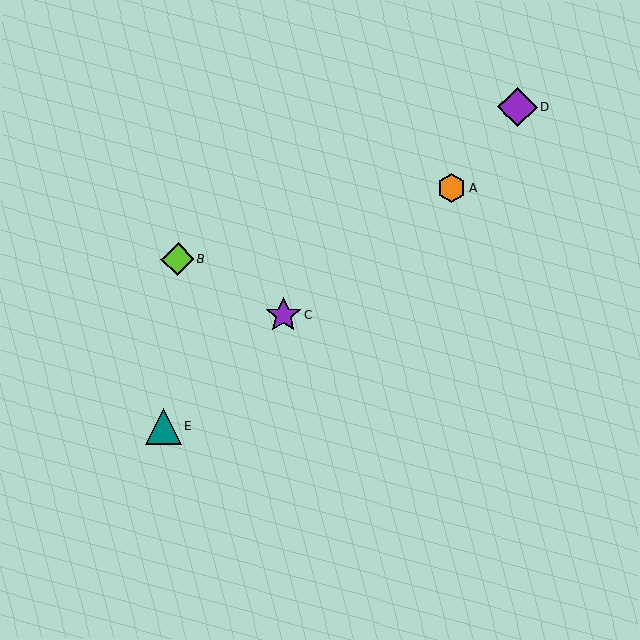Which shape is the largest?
The purple diamond (labeled D) is the largest.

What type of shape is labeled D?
Shape D is a purple diamond.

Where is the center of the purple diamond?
The center of the purple diamond is at (517, 107).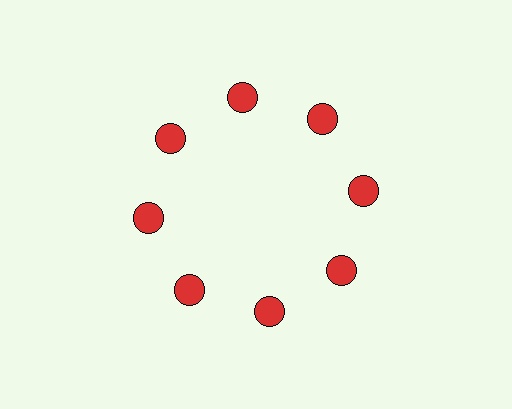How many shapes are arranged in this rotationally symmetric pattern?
There are 8 shapes, arranged in 8 groups of 1.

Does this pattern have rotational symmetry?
Yes, this pattern has 8-fold rotational symmetry. It looks the same after rotating 45 degrees around the center.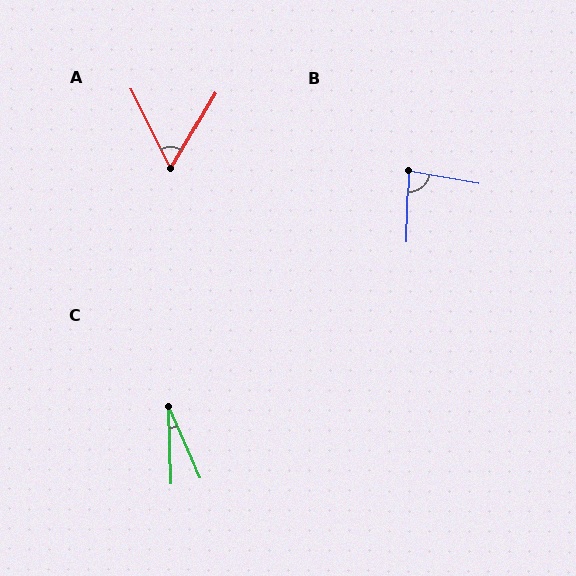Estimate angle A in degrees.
Approximately 57 degrees.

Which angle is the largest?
B, at approximately 80 degrees.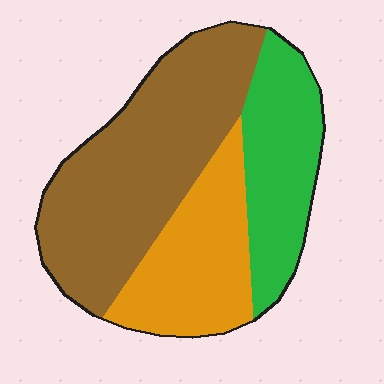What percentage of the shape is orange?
Orange covers 27% of the shape.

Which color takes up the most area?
Brown, at roughly 50%.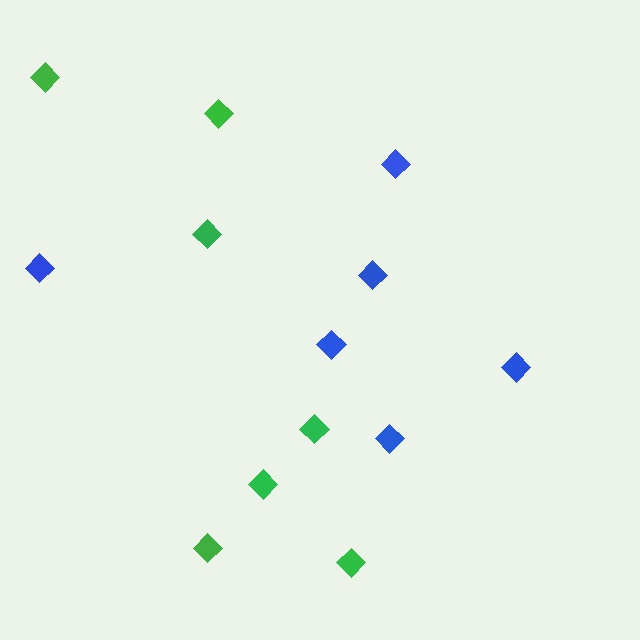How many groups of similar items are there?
There are 2 groups: one group of green diamonds (7) and one group of blue diamonds (6).